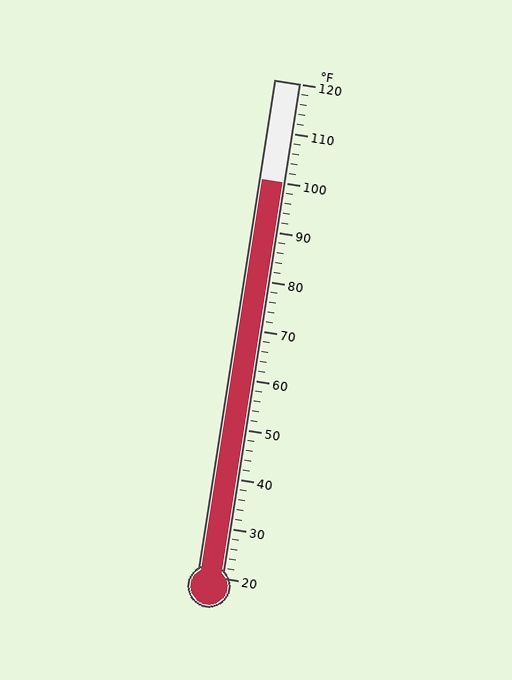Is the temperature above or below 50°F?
The temperature is above 50°F.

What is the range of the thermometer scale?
The thermometer scale ranges from 20°F to 120°F.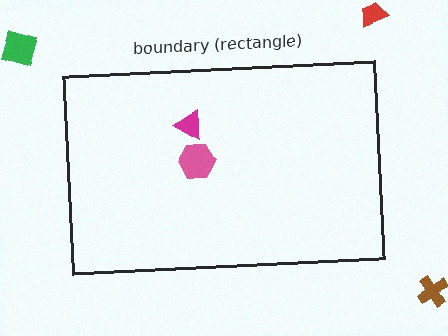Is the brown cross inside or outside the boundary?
Outside.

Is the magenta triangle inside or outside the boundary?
Inside.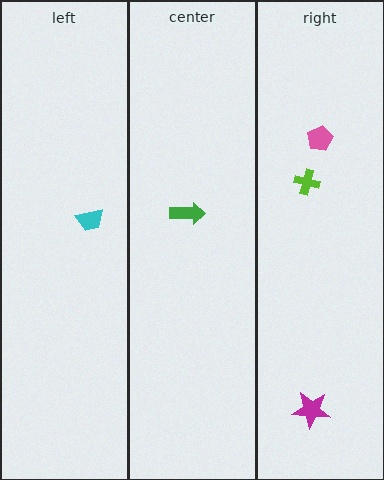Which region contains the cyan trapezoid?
The left region.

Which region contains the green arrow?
The center region.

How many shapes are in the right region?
3.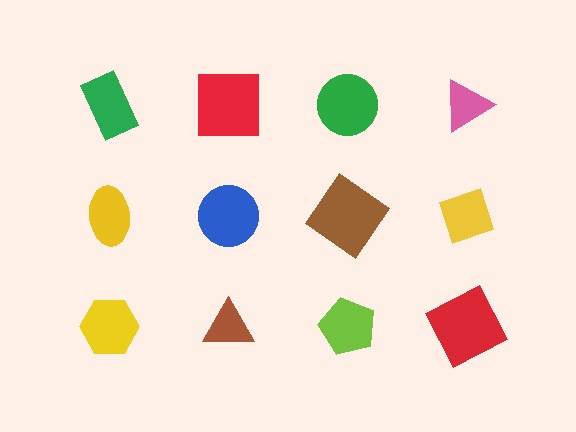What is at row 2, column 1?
A yellow ellipse.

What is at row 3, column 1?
A yellow hexagon.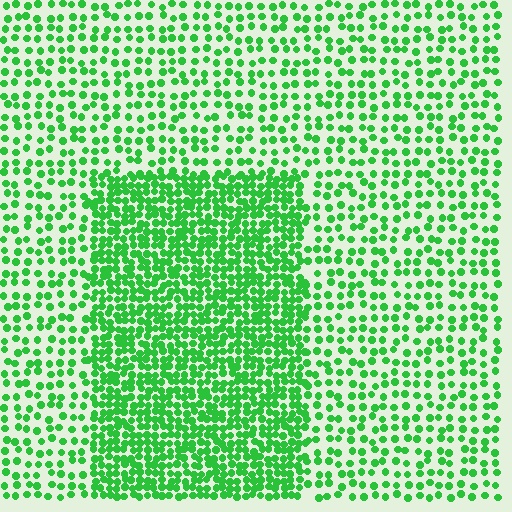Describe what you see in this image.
The image contains small green elements arranged at two different densities. A rectangle-shaped region is visible where the elements are more densely packed than the surrounding area.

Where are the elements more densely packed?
The elements are more densely packed inside the rectangle boundary.